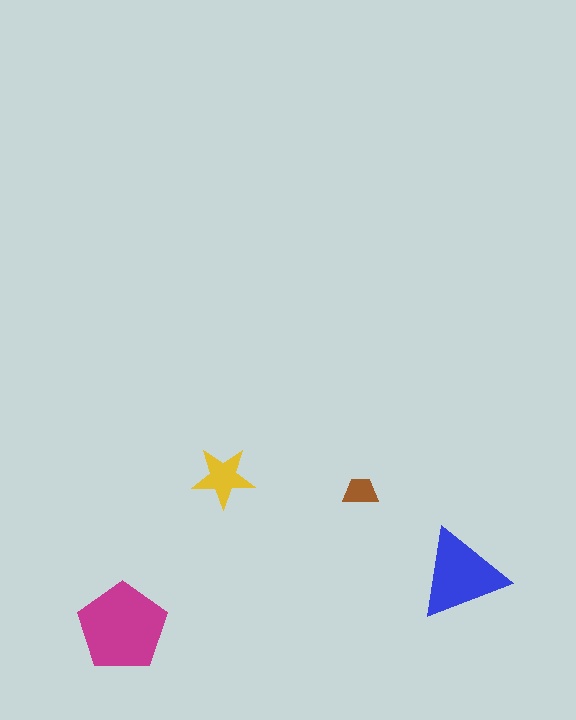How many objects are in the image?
There are 4 objects in the image.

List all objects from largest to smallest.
The magenta pentagon, the blue triangle, the yellow star, the brown trapezoid.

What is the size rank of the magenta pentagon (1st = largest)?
1st.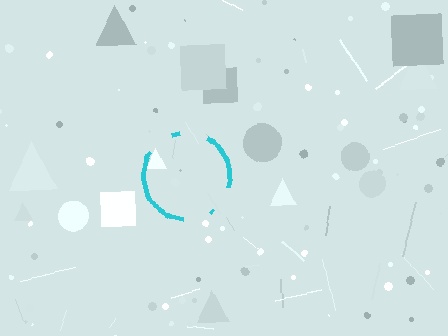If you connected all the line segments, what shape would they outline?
They would outline a circle.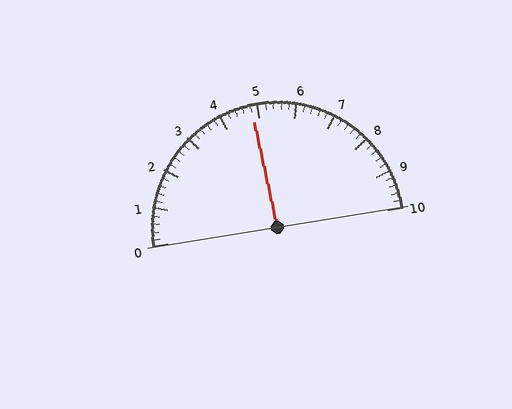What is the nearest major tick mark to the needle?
The nearest major tick mark is 5.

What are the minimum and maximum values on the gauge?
The gauge ranges from 0 to 10.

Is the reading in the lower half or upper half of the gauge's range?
The reading is in the lower half of the range (0 to 10).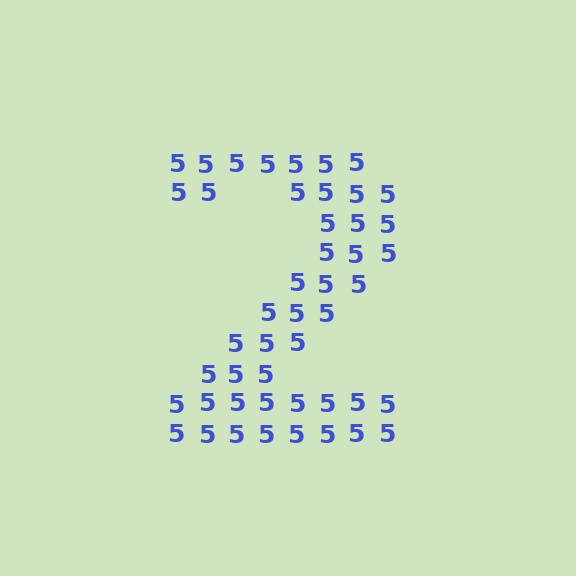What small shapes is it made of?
It is made of small digit 5's.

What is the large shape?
The large shape is the digit 2.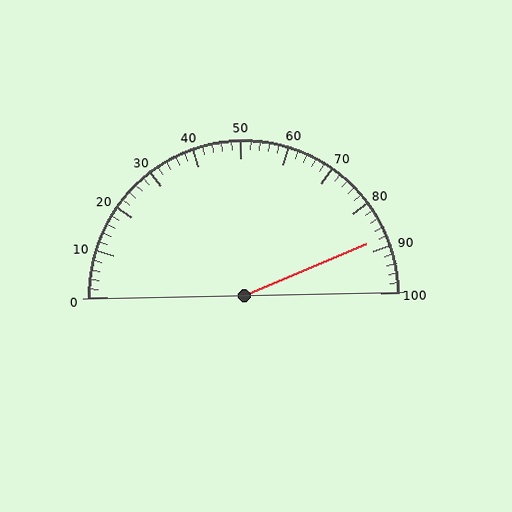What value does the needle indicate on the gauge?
The needle indicates approximately 88.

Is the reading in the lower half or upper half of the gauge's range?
The reading is in the upper half of the range (0 to 100).